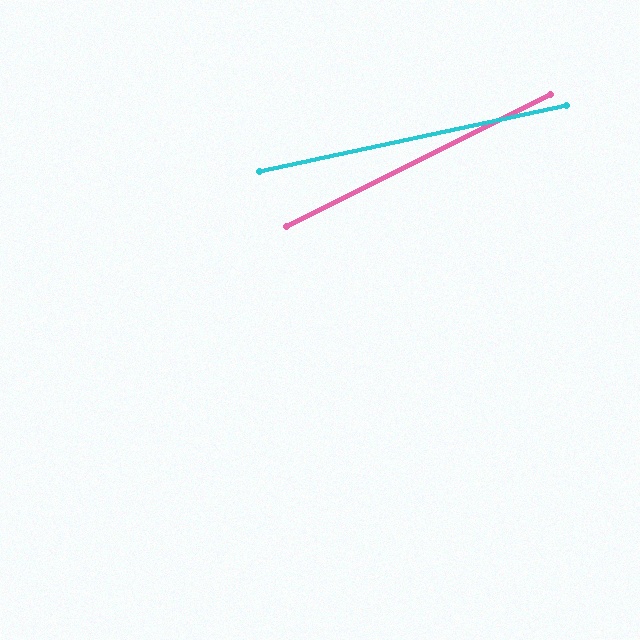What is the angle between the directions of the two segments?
Approximately 14 degrees.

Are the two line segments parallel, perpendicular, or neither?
Neither parallel nor perpendicular — they differ by about 14°.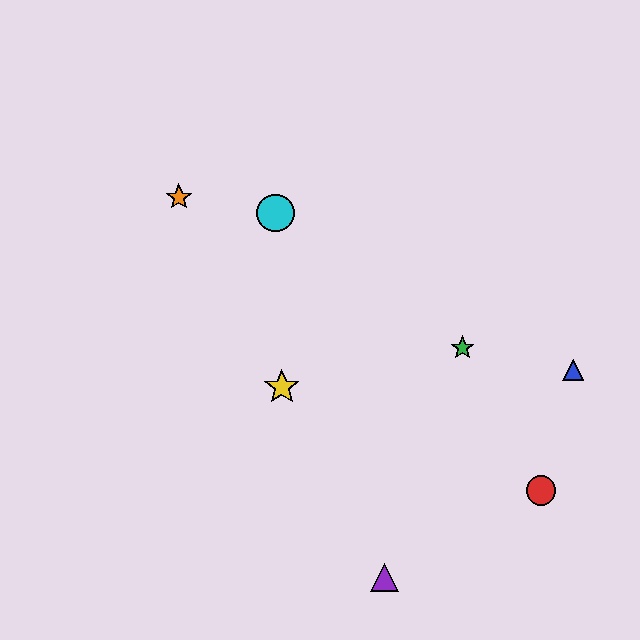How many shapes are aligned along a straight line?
3 shapes (the yellow star, the purple triangle, the orange star) are aligned along a straight line.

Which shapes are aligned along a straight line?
The yellow star, the purple triangle, the orange star are aligned along a straight line.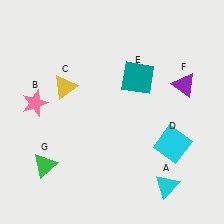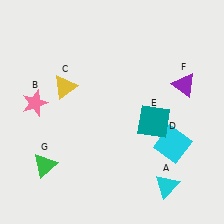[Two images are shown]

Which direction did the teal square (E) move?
The teal square (E) moved down.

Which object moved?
The teal square (E) moved down.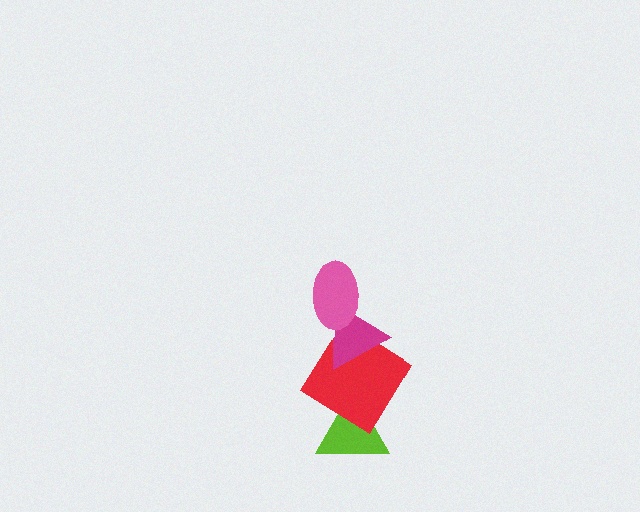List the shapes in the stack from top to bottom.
From top to bottom: the pink ellipse, the magenta triangle, the red diamond, the lime triangle.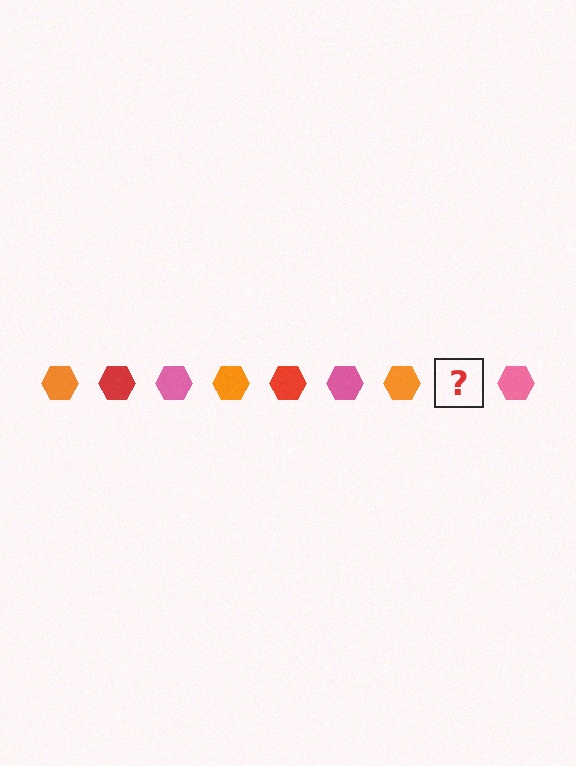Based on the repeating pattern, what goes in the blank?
The blank should be a red hexagon.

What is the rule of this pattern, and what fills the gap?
The rule is that the pattern cycles through orange, red, pink hexagons. The gap should be filled with a red hexagon.